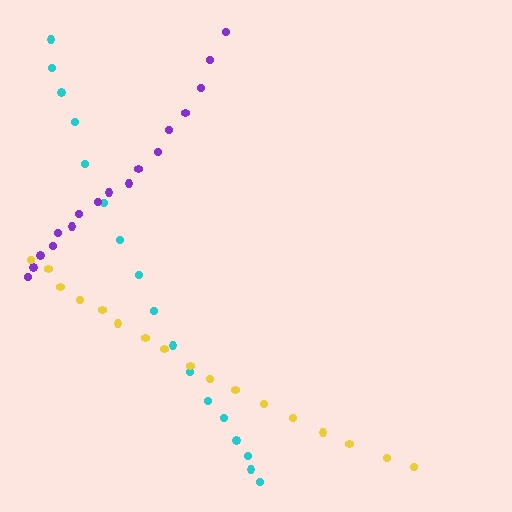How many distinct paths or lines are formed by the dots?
There are 3 distinct paths.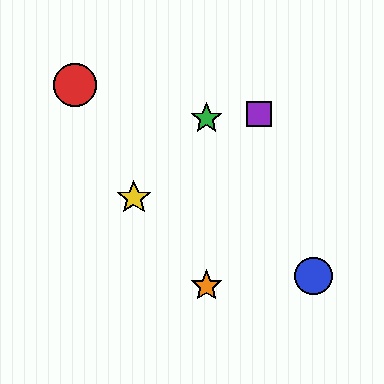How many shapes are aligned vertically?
2 shapes (the green star, the orange star) are aligned vertically.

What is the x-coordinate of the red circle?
The red circle is at x≈75.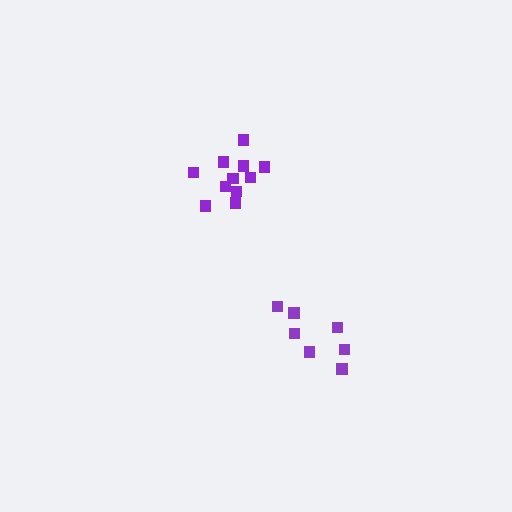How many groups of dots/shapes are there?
There are 2 groups.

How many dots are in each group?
Group 1: 11 dots, Group 2: 7 dots (18 total).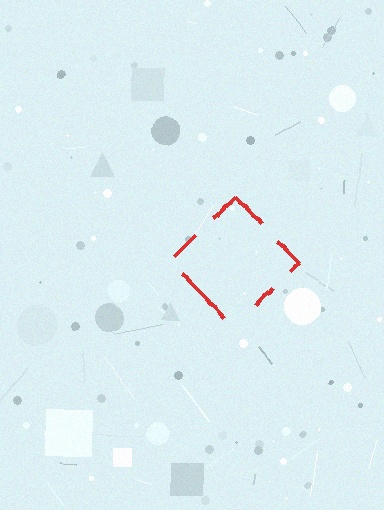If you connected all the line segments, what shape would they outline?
They would outline a diamond.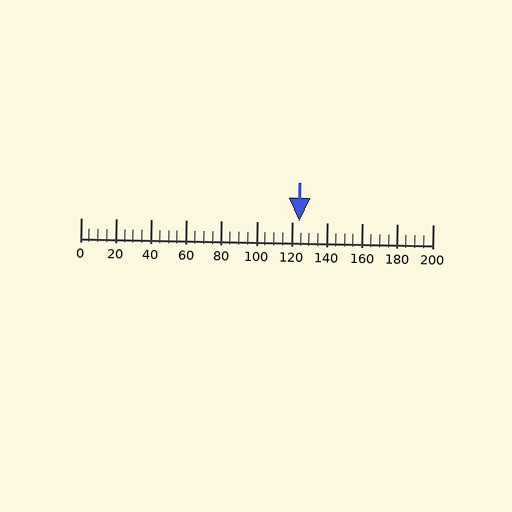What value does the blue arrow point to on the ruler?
The blue arrow points to approximately 124.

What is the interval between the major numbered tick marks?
The major tick marks are spaced 20 units apart.